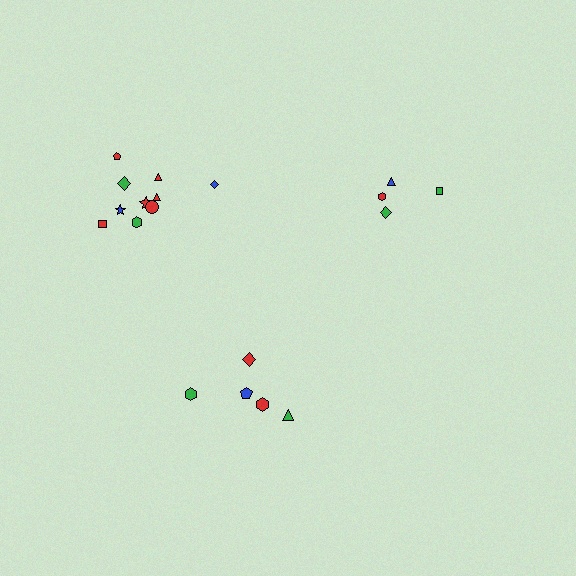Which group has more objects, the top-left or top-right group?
The top-left group.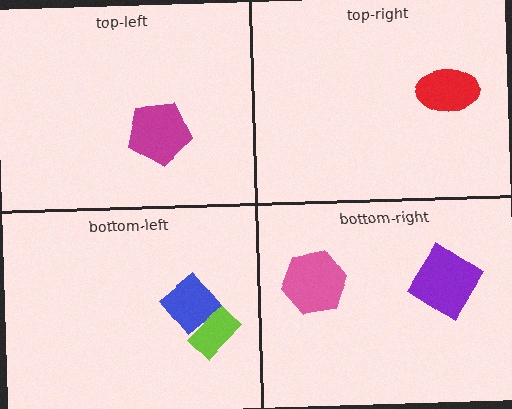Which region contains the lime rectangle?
The bottom-left region.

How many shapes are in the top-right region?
1.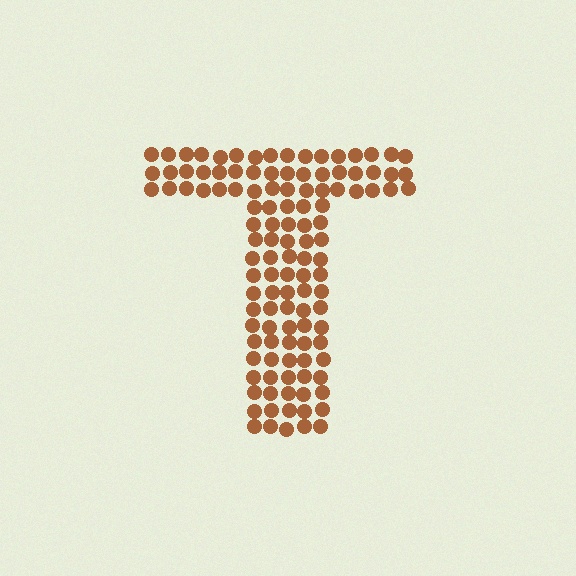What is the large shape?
The large shape is the letter T.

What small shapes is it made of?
It is made of small circles.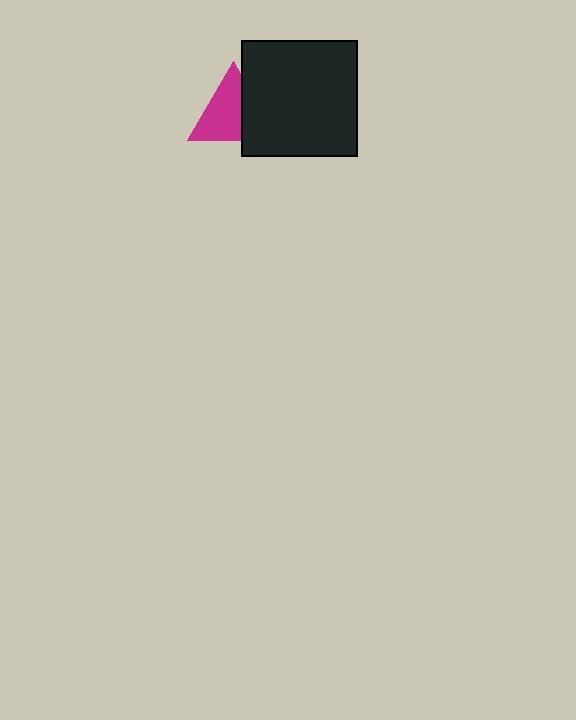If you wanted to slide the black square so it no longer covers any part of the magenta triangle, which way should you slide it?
Slide it right — that is the most direct way to separate the two shapes.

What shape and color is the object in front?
The object in front is a black square.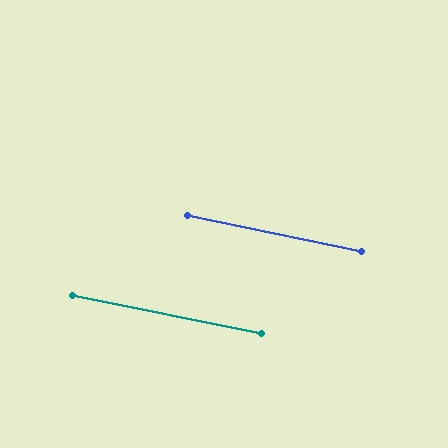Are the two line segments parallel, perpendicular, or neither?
Parallel — their directions differ by only 0.2°.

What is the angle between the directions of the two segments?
Approximately 0 degrees.